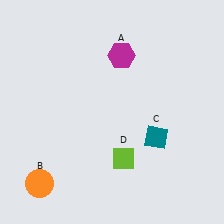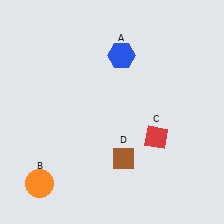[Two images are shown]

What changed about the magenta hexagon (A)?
In Image 1, A is magenta. In Image 2, it changed to blue.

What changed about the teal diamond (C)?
In Image 1, C is teal. In Image 2, it changed to red.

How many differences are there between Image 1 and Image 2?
There are 3 differences between the two images.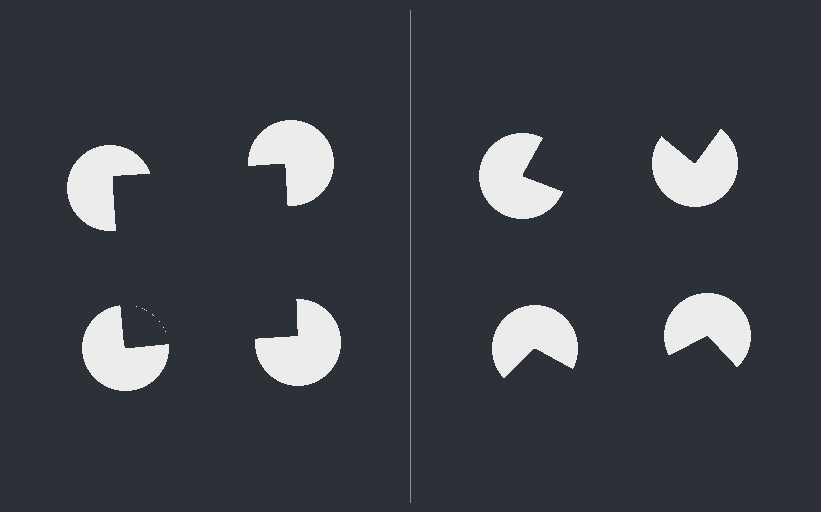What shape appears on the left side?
An illusory square.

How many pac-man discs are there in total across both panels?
8 — 4 on each side.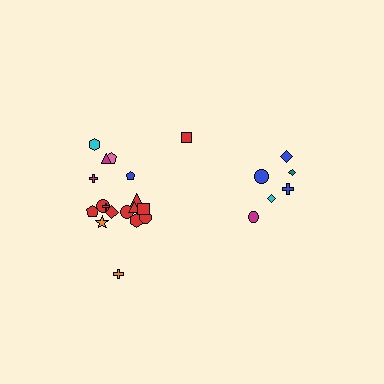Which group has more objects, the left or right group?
The left group.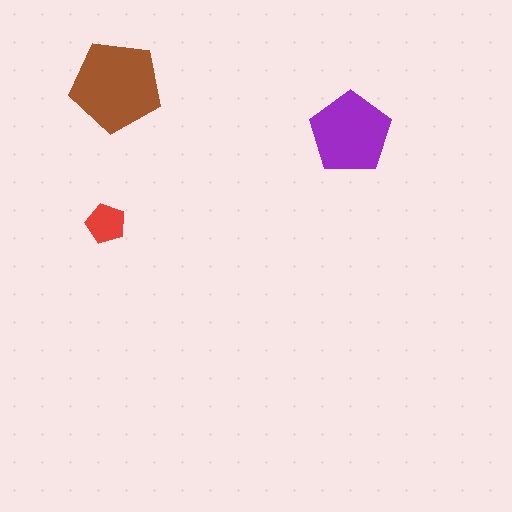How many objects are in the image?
There are 3 objects in the image.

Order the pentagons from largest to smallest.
the brown one, the purple one, the red one.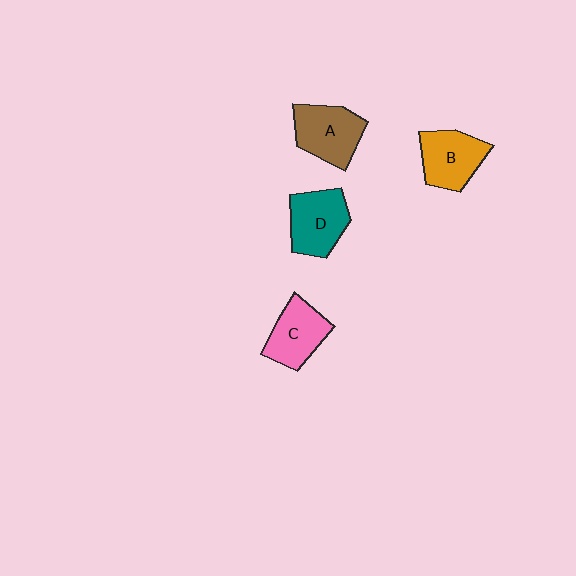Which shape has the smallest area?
Shape C (pink).